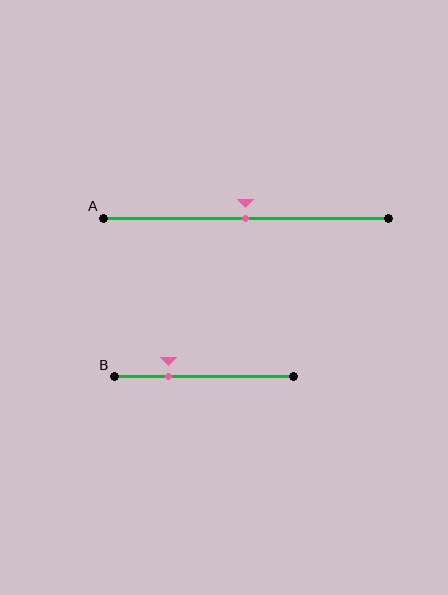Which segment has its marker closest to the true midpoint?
Segment A has its marker closest to the true midpoint.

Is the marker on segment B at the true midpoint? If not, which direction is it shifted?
No, the marker on segment B is shifted to the left by about 20% of the segment length.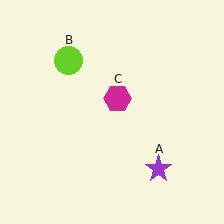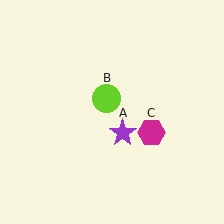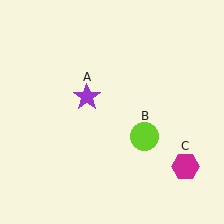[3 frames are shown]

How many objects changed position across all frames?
3 objects changed position: purple star (object A), lime circle (object B), magenta hexagon (object C).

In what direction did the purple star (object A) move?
The purple star (object A) moved up and to the left.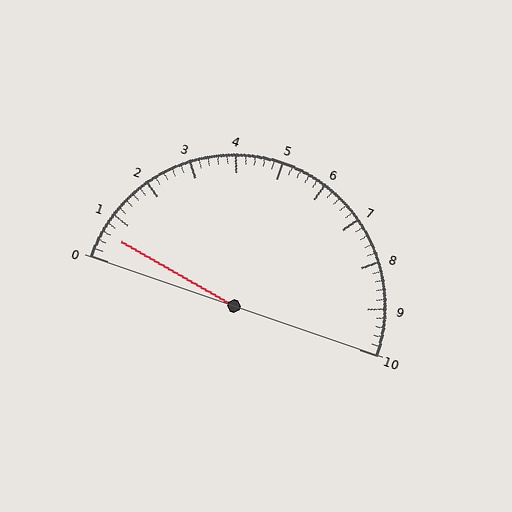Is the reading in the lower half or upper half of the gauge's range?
The reading is in the lower half of the range (0 to 10).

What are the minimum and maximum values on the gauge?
The gauge ranges from 0 to 10.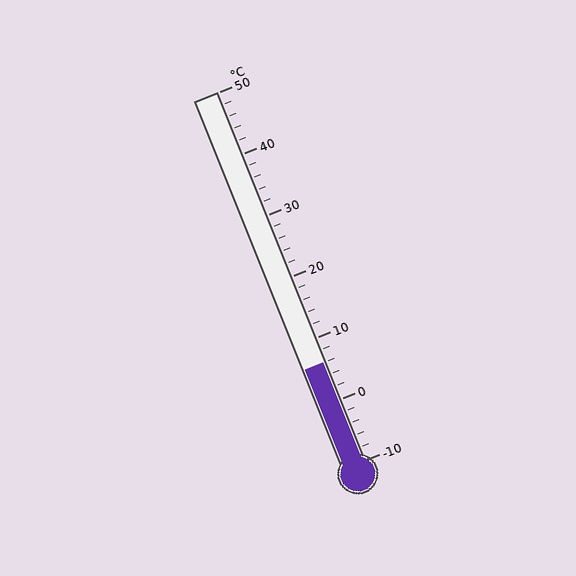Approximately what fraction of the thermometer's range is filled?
The thermometer is filled to approximately 25% of its range.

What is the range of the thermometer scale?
The thermometer scale ranges from -10°C to 50°C.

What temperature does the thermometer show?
The thermometer shows approximately 6°C.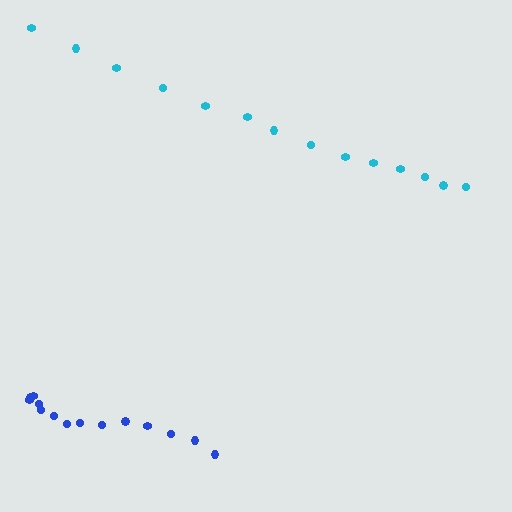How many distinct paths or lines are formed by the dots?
There are 2 distinct paths.